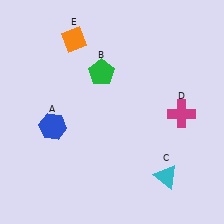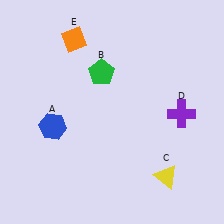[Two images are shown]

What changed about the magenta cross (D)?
In Image 1, D is magenta. In Image 2, it changed to purple.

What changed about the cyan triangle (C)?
In Image 1, C is cyan. In Image 2, it changed to yellow.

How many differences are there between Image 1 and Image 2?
There are 2 differences between the two images.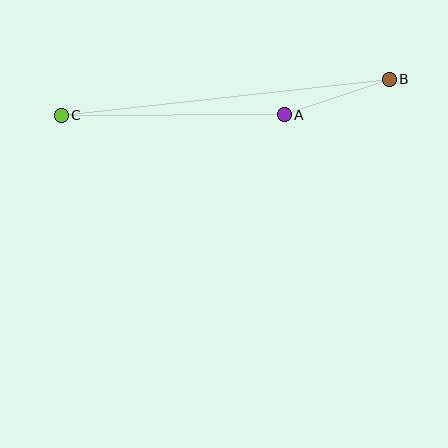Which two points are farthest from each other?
Points B and C are farthest from each other.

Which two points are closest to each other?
Points A and B are closest to each other.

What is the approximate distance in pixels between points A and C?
The distance between A and C is approximately 223 pixels.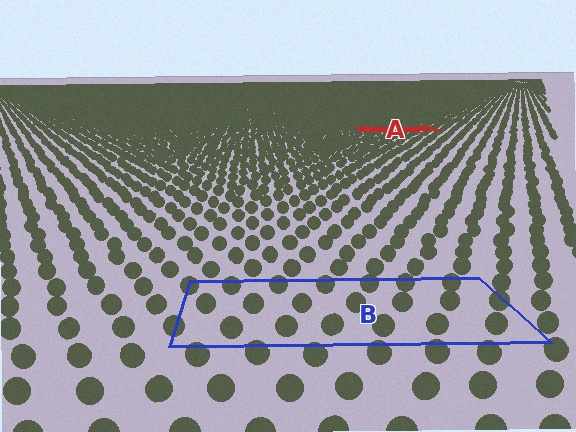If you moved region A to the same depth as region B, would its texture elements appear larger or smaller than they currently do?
They would appear larger. At a closer depth, the same texture elements are projected at a bigger on-screen size.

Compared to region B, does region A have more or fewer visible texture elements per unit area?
Region A has more texture elements per unit area — they are packed more densely because it is farther away.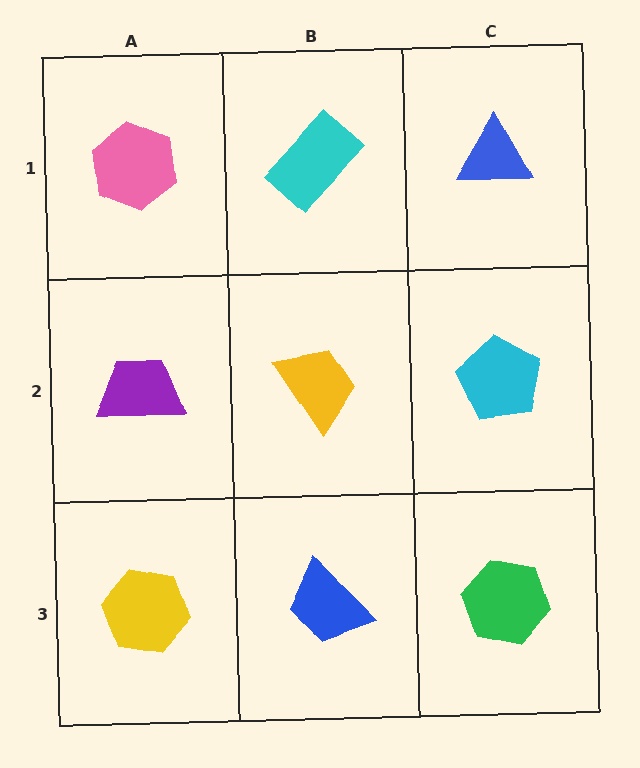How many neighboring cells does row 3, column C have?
2.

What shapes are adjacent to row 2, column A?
A pink hexagon (row 1, column A), a yellow hexagon (row 3, column A), a yellow trapezoid (row 2, column B).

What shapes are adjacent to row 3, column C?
A cyan pentagon (row 2, column C), a blue trapezoid (row 3, column B).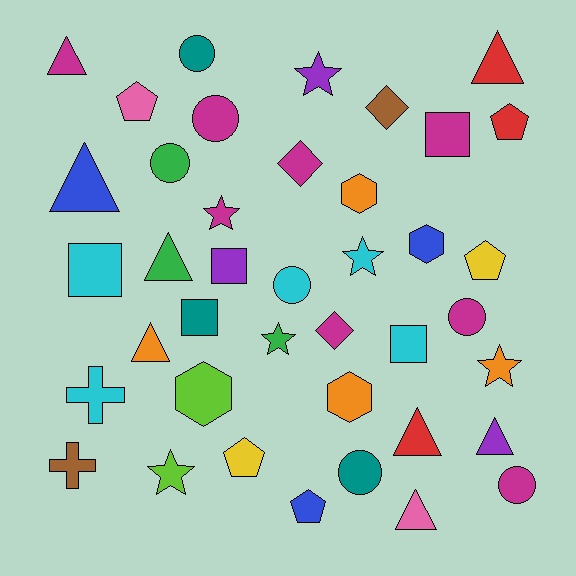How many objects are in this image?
There are 40 objects.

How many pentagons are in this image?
There are 5 pentagons.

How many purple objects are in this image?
There are 3 purple objects.